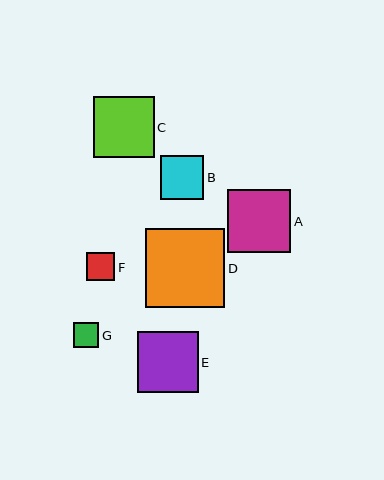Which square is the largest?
Square D is the largest with a size of approximately 79 pixels.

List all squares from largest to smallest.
From largest to smallest: D, A, E, C, B, F, G.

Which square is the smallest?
Square G is the smallest with a size of approximately 25 pixels.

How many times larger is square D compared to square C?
Square D is approximately 1.3 times the size of square C.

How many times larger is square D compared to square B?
Square D is approximately 1.8 times the size of square B.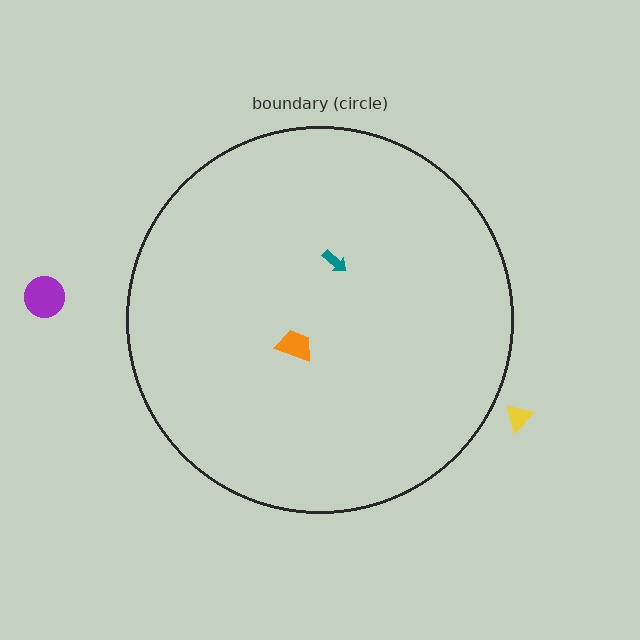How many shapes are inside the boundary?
2 inside, 2 outside.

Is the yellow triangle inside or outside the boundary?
Outside.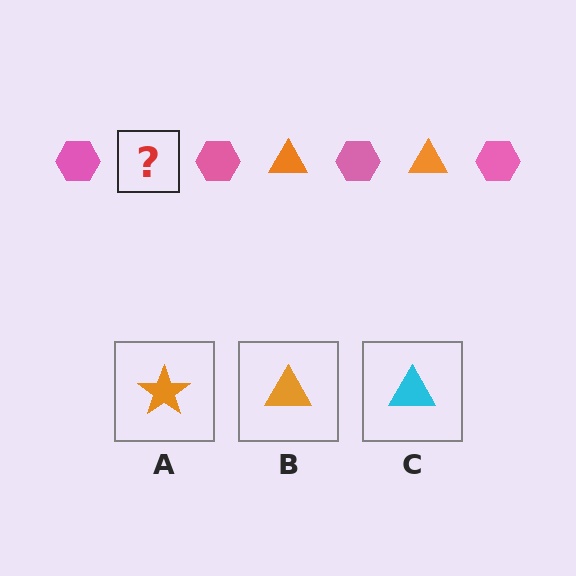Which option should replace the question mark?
Option B.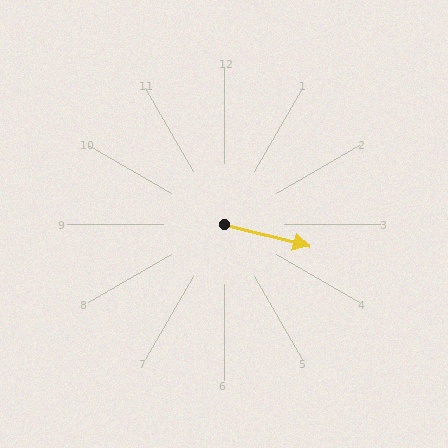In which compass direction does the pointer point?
East.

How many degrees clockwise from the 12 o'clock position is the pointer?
Approximately 104 degrees.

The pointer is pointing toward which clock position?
Roughly 3 o'clock.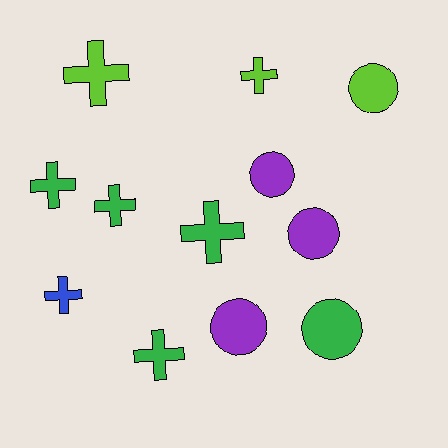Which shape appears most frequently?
Cross, with 7 objects.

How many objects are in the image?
There are 12 objects.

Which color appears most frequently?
Green, with 5 objects.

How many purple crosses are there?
There are no purple crosses.